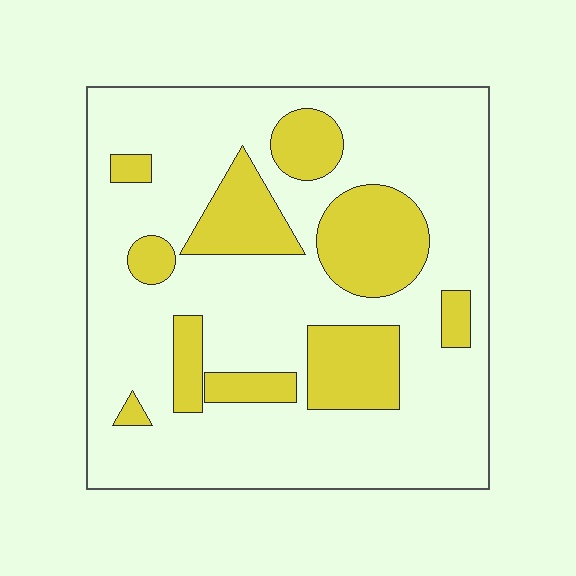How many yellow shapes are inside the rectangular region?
10.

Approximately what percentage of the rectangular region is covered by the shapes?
Approximately 25%.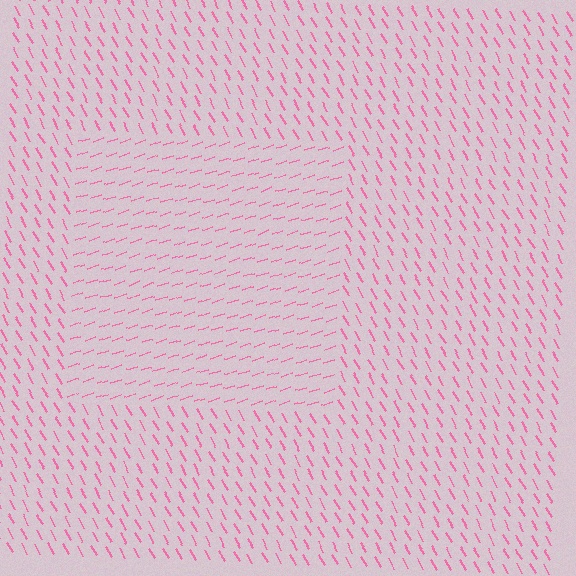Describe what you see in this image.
The image is filled with small pink line segments. A rectangle region in the image has lines oriented differently from the surrounding lines, creating a visible texture boundary.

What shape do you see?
I see a rectangle.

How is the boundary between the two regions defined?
The boundary is defined purely by a change in line orientation (approximately 78 degrees difference). All lines are the same color and thickness.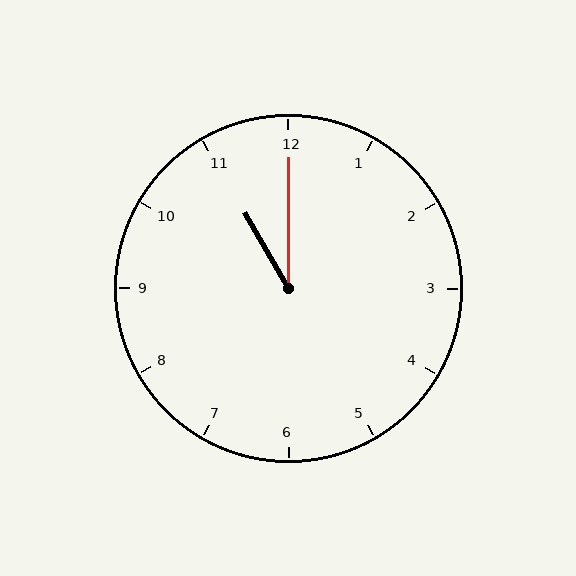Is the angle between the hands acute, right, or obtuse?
It is acute.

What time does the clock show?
11:00.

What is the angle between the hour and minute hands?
Approximately 30 degrees.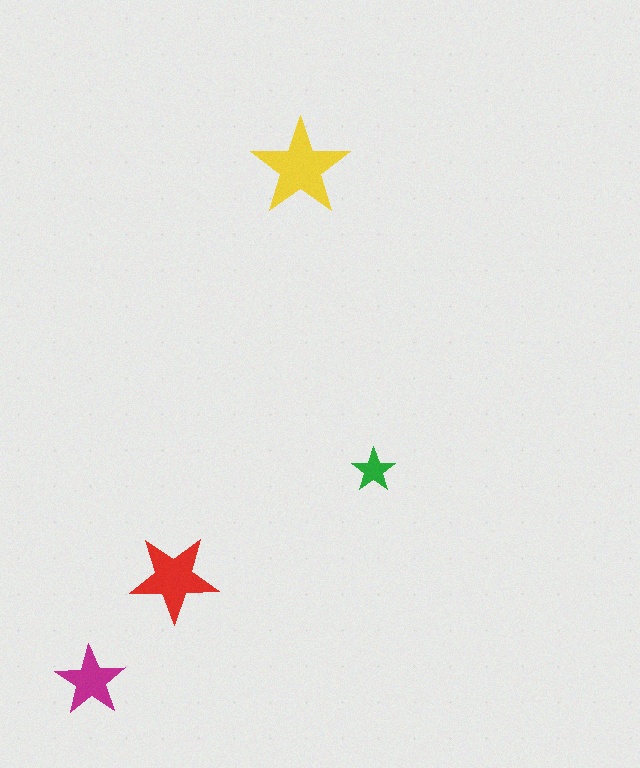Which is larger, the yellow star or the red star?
The yellow one.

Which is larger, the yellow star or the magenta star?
The yellow one.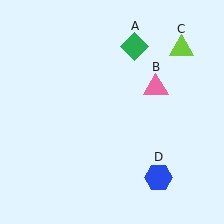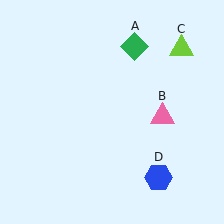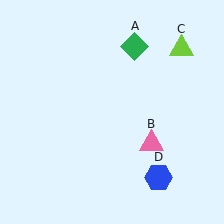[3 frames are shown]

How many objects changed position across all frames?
1 object changed position: pink triangle (object B).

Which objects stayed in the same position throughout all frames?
Green diamond (object A) and lime triangle (object C) and blue hexagon (object D) remained stationary.